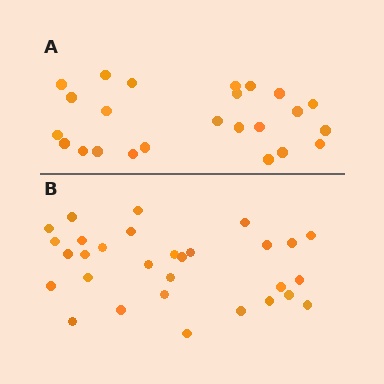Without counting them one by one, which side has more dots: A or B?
Region B (the bottom region) has more dots.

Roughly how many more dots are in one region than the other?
Region B has about 6 more dots than region A.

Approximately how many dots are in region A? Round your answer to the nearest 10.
About 20 dots. (The exact count is 24, which rounds to 20.)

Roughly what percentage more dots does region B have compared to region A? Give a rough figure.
About 25% more.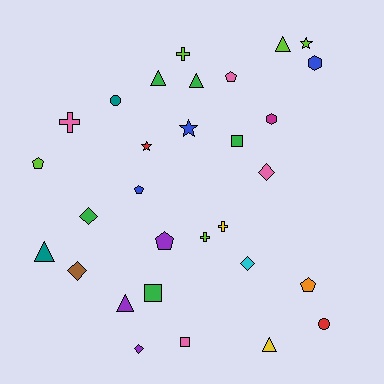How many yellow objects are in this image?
There are 2 yellow objects.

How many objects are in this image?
There are 30 objects.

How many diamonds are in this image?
There are 5 diamonds.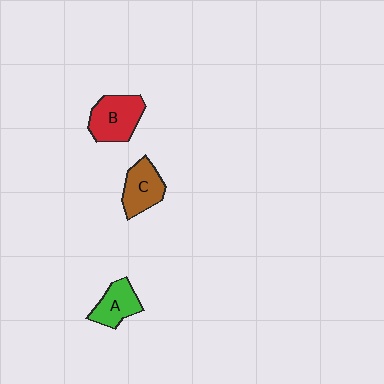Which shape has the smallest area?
Shape A (green).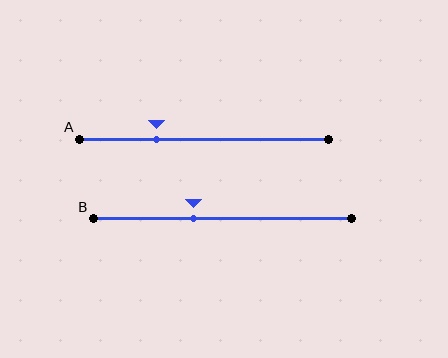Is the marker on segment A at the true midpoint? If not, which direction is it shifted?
No, the marker on segment A is shifted to the left by about 19% of the segment length.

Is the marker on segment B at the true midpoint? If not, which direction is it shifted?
No, the marker on segment B is shifted to the left by about 11% of the segment length.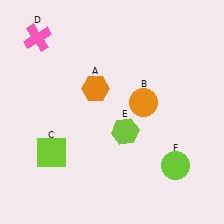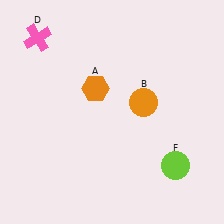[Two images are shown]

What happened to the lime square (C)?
The lime square (C) was removed in Image 2. It was in the bottom-left area of Image 1.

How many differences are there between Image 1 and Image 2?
There are 2 differences between the two images.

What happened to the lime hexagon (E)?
The lime hexagon (E) was removed in Image 2. It was in the bottom-right area of Image 1.